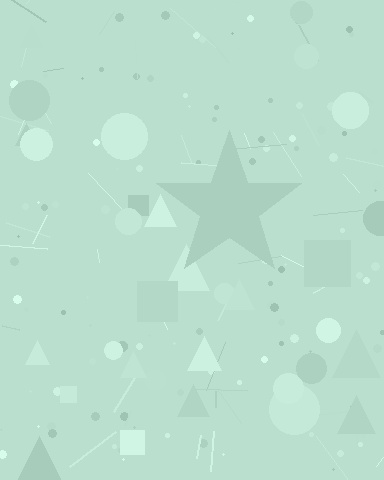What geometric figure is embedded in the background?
A star is embedded in the background.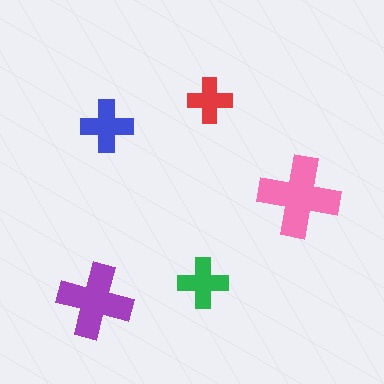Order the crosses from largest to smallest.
the pink one, the purple one, the blue one, the green one, the red one.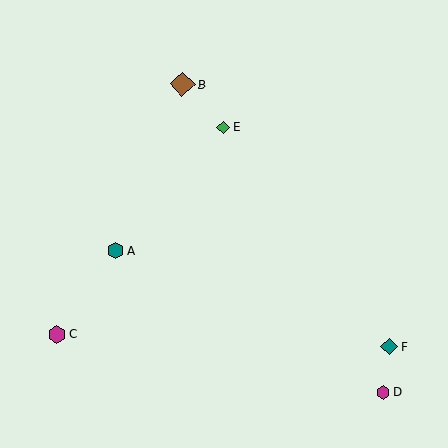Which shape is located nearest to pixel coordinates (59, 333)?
The magenta hexagon (labeled C) at (57, 335) is nearest to that location.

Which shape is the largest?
The brown diamond (labeled B) is the largest.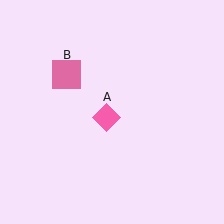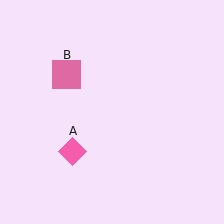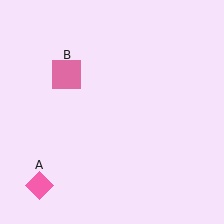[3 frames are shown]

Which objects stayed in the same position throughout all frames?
Pink square (object B) remained stationary.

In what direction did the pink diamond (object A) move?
The pink diamond (object A) moved down and to the left.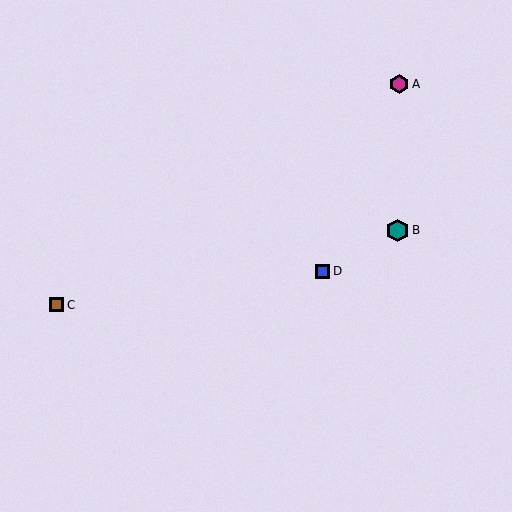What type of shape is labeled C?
Shape C is a brown square.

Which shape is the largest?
The teal hexagon (labeled B) is the largest.